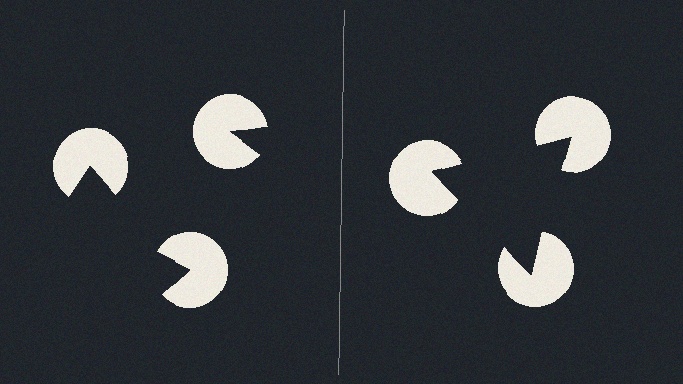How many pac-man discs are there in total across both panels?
6 — 3 on each side.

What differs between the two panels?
The pac-man discs are positioned identically on both sides; only the wedge orientations differ. On the right they align to a triangle; on the left they are misaligned.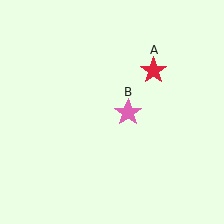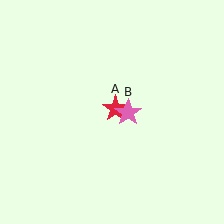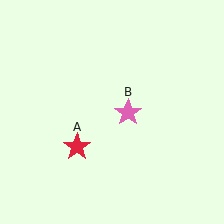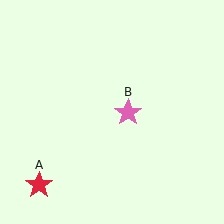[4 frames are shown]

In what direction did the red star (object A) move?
The red star (object A) moved down and to the left.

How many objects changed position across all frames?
1 object changed position: red star (object A).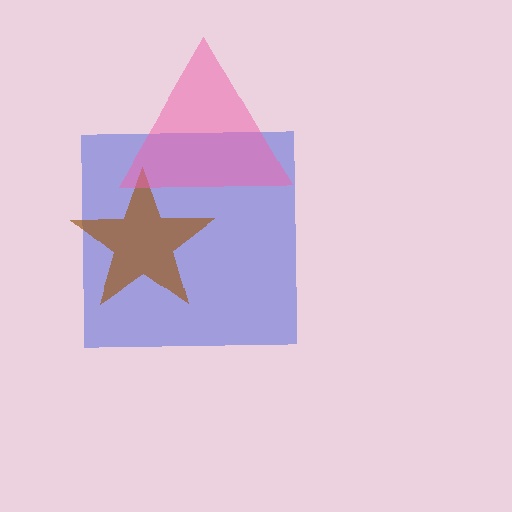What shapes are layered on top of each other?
The layered shapes are: a blue square, a brown star, a pink triangle.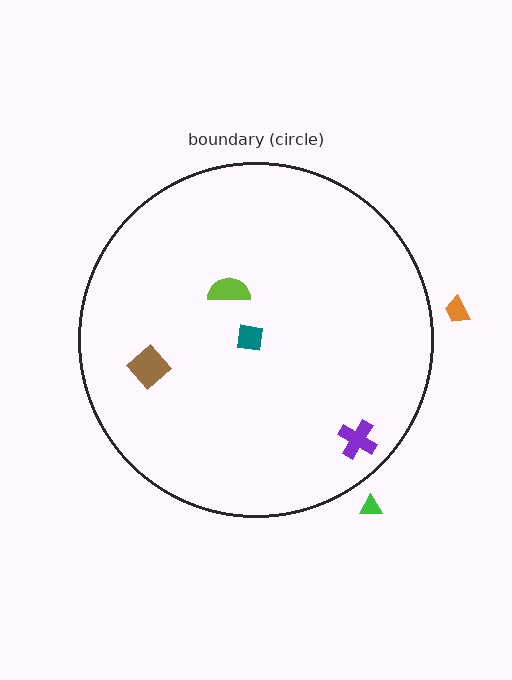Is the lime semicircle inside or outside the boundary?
Inside.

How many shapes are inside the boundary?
4 inside, 2 outside.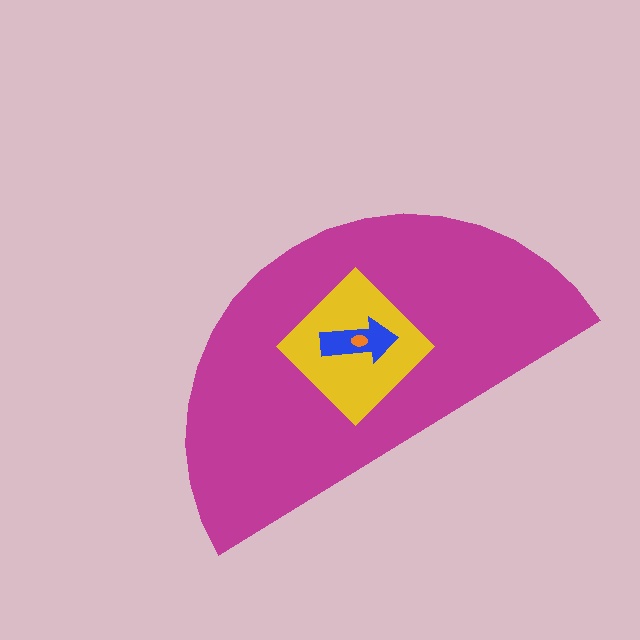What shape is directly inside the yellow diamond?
The blue arrow.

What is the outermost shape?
The magenta semicircle.